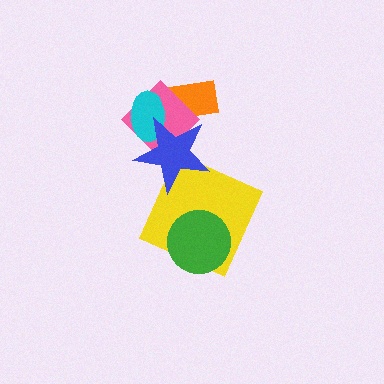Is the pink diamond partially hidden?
Yes, it is partially covered by another shape.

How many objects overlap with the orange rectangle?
3 objects overlap with the orange rectangle.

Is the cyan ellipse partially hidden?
Yes, it is partially covered by another shape.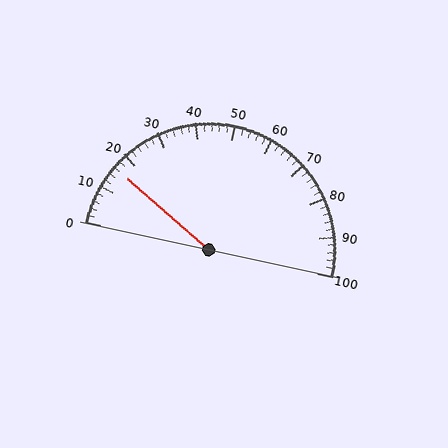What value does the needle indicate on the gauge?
The needle indicates approximately 16.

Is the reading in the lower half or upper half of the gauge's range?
The reading is in the lower half of the range (0 to 100).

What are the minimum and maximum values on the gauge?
The gauge ranges from 0 to 100.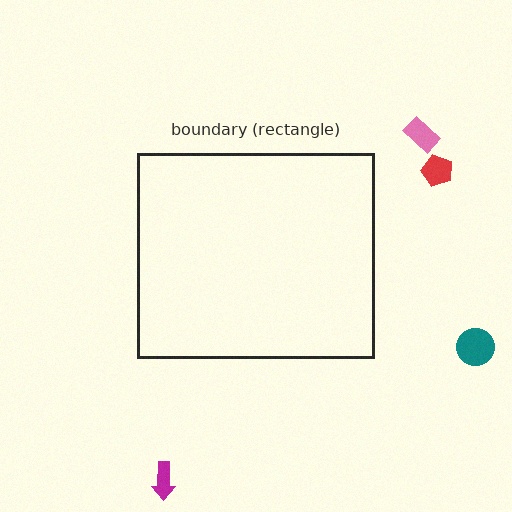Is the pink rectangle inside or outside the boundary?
Outside.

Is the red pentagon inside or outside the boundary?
Outside.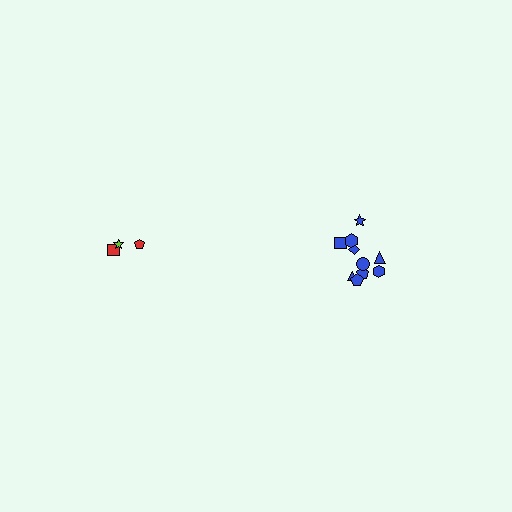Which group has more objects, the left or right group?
The right group.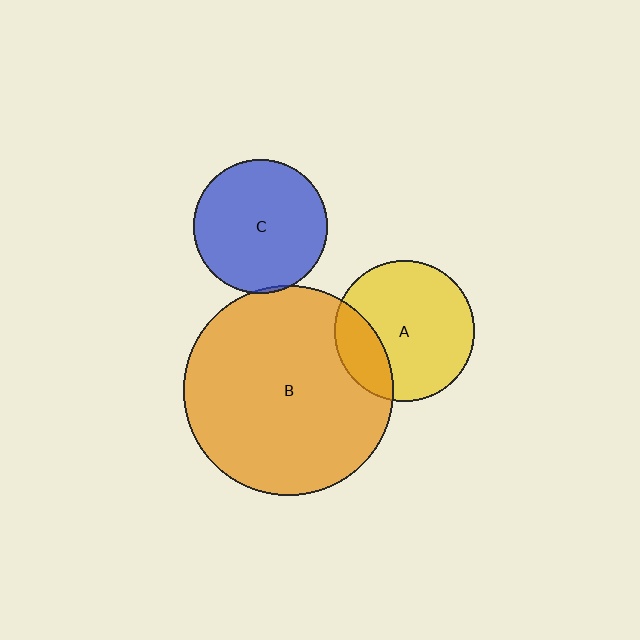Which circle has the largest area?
Circle B (orange).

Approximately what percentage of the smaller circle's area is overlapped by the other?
Approximately 5%.